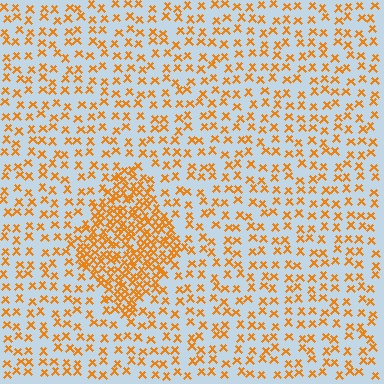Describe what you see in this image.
The image contains small orange elements arranged at two different densities. A diamond-shaped region is visible where the elements are more densely packed than the surrounding area.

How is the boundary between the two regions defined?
The boundary is defined by a change in element density (approximately 2.6x ratio). All elements are the same color, size, and shape.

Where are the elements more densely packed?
The elements are more densely packed inside the diamond boundary.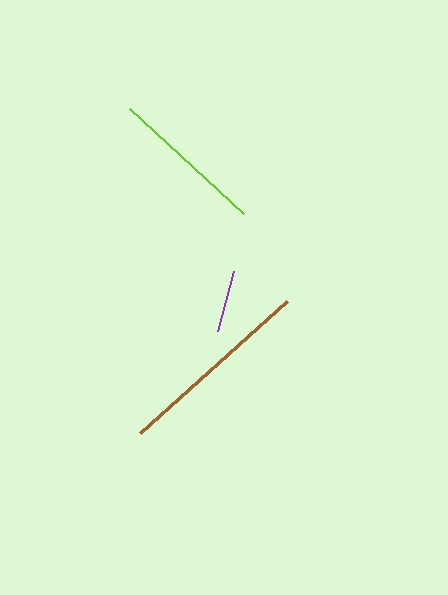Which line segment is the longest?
The brown line is the longest at approximately 198 pixels.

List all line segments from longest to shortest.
From longest to shortest: brown, lime, purple.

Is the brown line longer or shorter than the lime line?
The brown line is longer than the lime line.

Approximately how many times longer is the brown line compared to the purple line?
The brown line is approximately 3.1 times the length of the purple line.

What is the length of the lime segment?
The lime segment is approximately 154 pixels long.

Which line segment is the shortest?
The purple line is the shortest at approximately 63 pixels.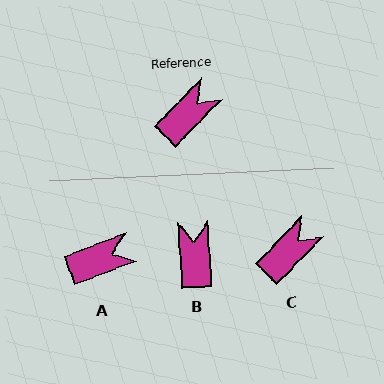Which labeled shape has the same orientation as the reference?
C.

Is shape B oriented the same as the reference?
No, it is off by about 47 degrees.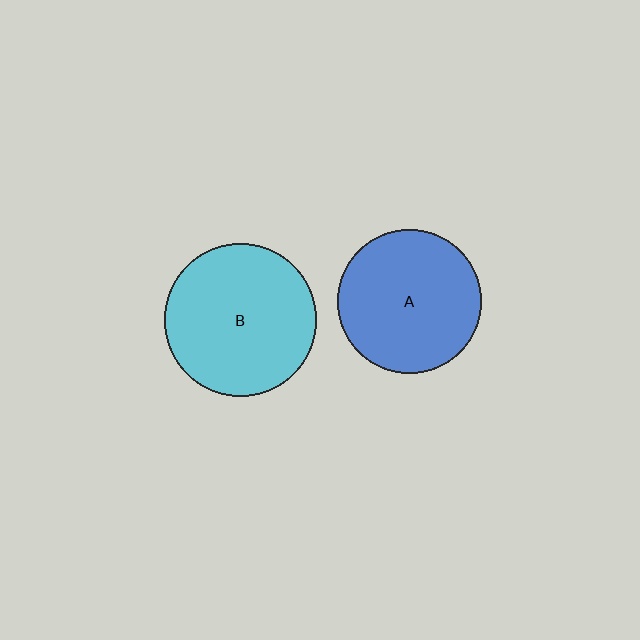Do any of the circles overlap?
No, none of the circles overlap.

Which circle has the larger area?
Circle B (cyan).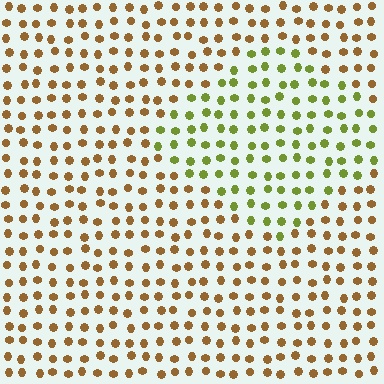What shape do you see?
I see a diamond.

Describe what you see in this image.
The image is filled with small brown elements in a uniform arrangement. A diamond-shaped region is visible where the elements are tinted to a slightly different hue, forming a subtle color boundary.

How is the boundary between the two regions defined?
The boundary is defined purely by a slight shift in hue (about 49 degrees). Spacing, size, and orientation are identical on both sides.